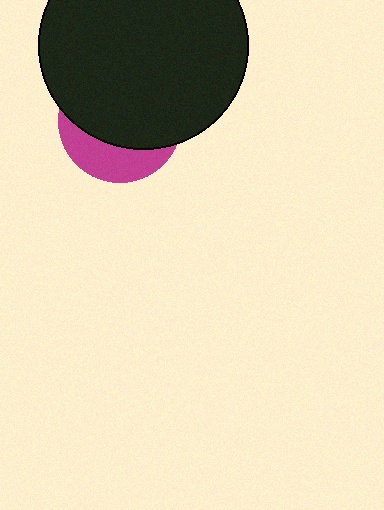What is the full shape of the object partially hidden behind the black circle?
The partially hidden object is a magenta circle.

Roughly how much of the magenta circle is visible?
A small part of it is visible (roughly 30%).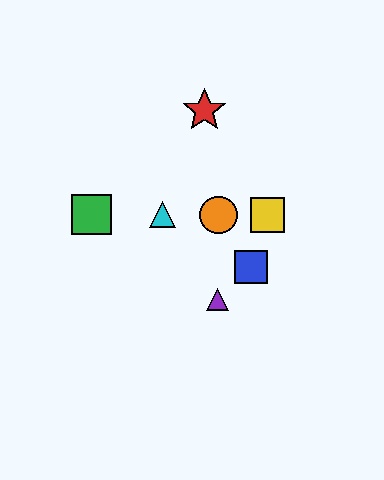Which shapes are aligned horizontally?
The green square, the yellow square, the orange circle, the cyan triangle are aligned horizontally.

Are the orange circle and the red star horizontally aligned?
No, the orange circle is at y≈215 and the red star is at y≈111.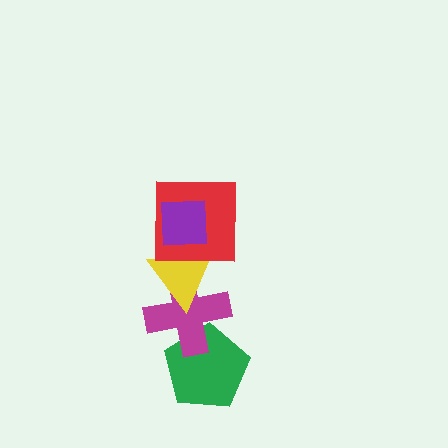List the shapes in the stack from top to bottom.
From top to bottom: the purple square, the red square, the yellow triangle, the magenta cross, the green pentagon.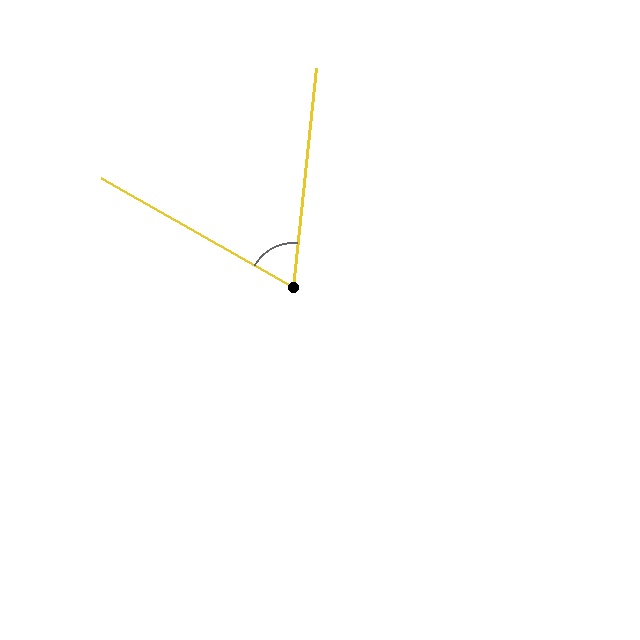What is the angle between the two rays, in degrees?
Approximately 66 degrees.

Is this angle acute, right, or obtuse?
It is acute.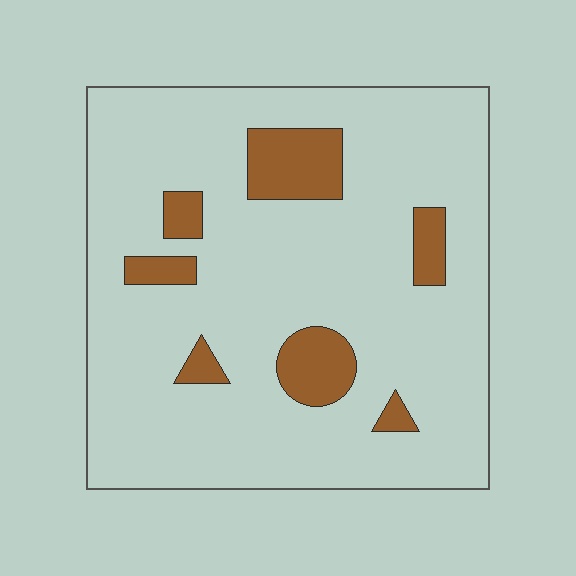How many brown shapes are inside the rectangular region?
7.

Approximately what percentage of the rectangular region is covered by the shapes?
Approximately 15%.